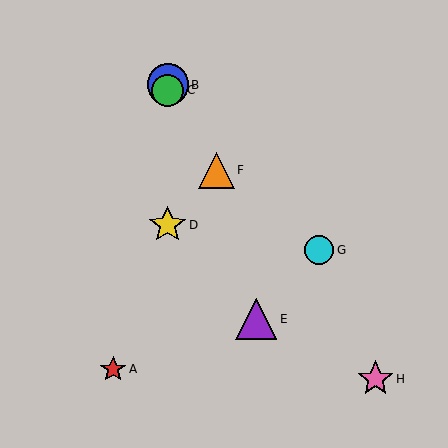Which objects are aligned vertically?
Objects B, C, D are aligned vertically.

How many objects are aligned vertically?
3 objects (B, C, D) are aligned vertically.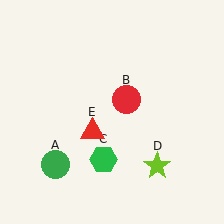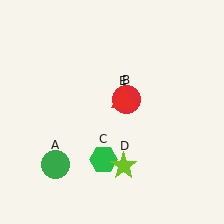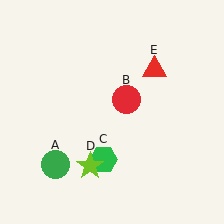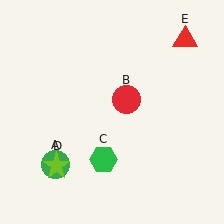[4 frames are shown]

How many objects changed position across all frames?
2 objects changed position: lime star (object D), red triangle (object E).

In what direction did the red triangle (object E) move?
The red triangle (object E) moved up and to the right.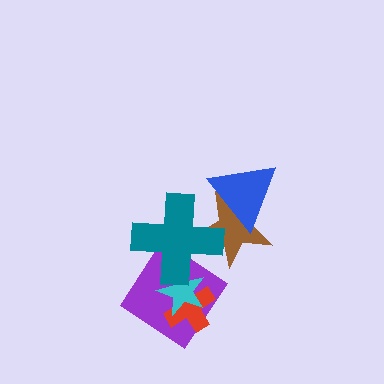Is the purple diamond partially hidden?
Yes, it is partially covered by another shape.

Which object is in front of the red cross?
The cyan star is in front of the red cross.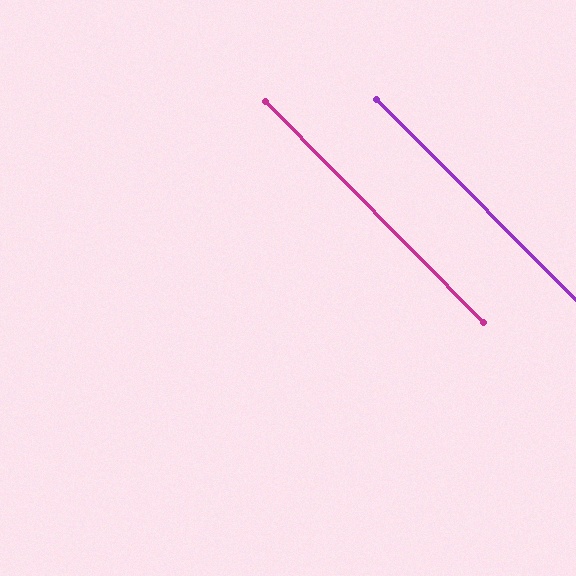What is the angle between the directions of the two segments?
Approximately 0 degrees.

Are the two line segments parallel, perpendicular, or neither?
Parallel — their directions differ by only 0.3°.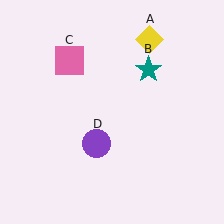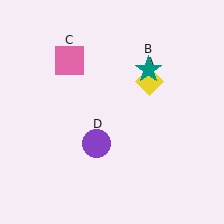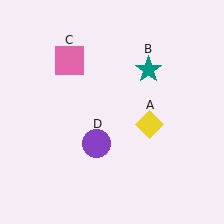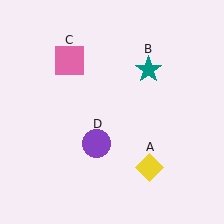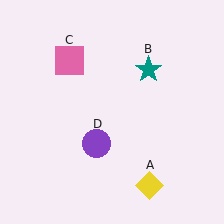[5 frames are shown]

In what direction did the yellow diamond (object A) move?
The yellow diamond (object A) moved down.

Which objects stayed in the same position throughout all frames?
Teal star (object B) and pink square (object C) and purple circle (object D) remained stationary.